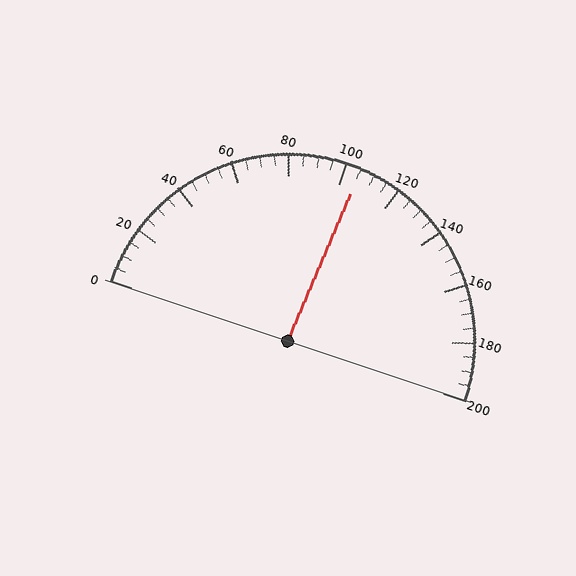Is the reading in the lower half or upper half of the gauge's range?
The reading is in the upper half of the range (0 to 200).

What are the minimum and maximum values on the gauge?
The gauge ranges from 0 to 200.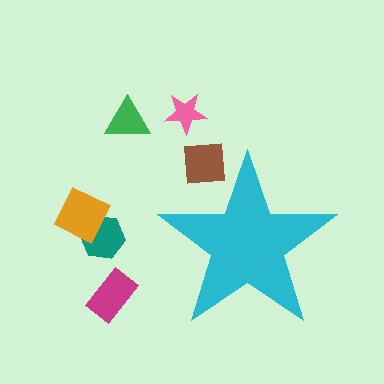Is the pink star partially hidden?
No, the pink star is fully visible.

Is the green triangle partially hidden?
No, the green triangle is fully visible.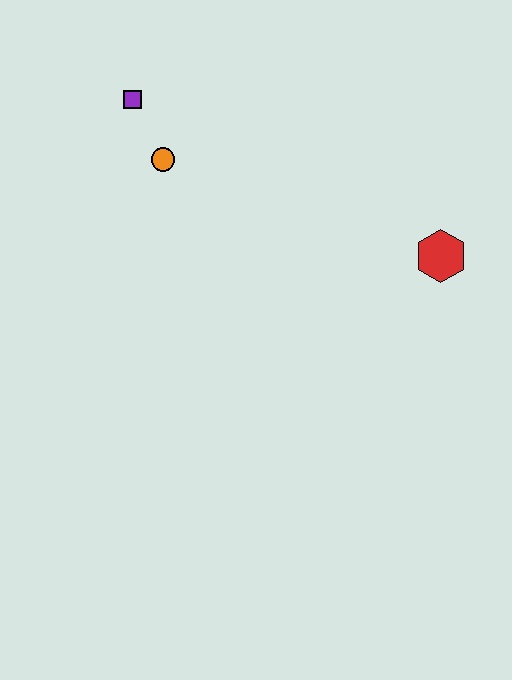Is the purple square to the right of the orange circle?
No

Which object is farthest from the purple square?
The red hexagon is farthest from the purple square.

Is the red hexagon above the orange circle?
No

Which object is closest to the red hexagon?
The orange circle is closest to the red hexagon.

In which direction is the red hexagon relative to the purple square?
The red hexagon is to the right of the purple square.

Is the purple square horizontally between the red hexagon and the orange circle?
No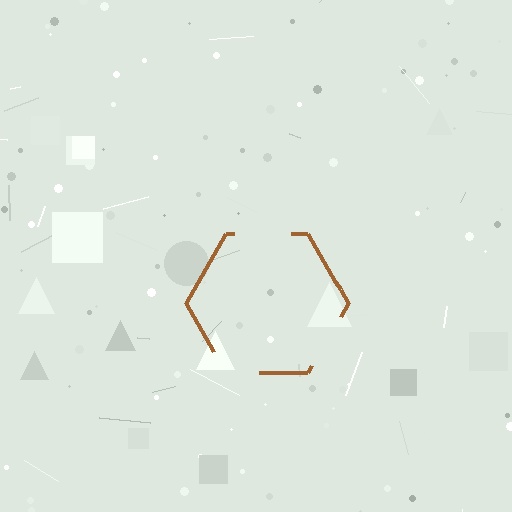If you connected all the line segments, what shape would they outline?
They would outline a hexagon.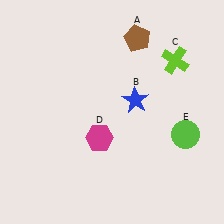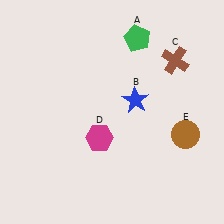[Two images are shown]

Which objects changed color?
A changed from brown to green. C changed from lime to brown. E changed from lime to brown.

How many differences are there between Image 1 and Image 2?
There are 3 differences between the two images.